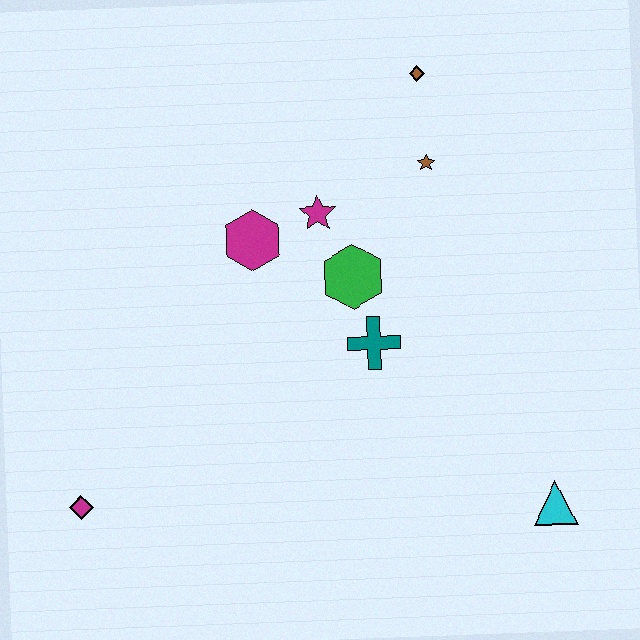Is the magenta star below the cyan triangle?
No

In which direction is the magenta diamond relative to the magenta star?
The magenta diamond is below the magenta star.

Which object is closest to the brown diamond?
The brown star is closest to the brown diamond.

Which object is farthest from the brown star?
The magenta diamond is farthest from the brown star.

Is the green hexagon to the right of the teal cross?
No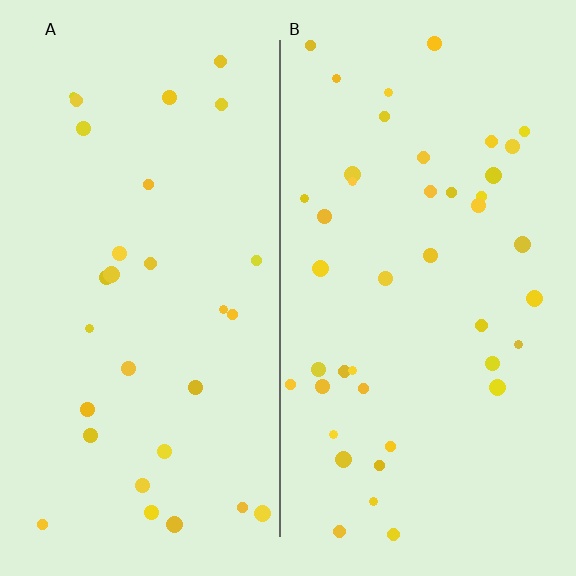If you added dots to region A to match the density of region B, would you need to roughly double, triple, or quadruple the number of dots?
Approximately double.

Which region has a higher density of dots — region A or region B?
B (the right).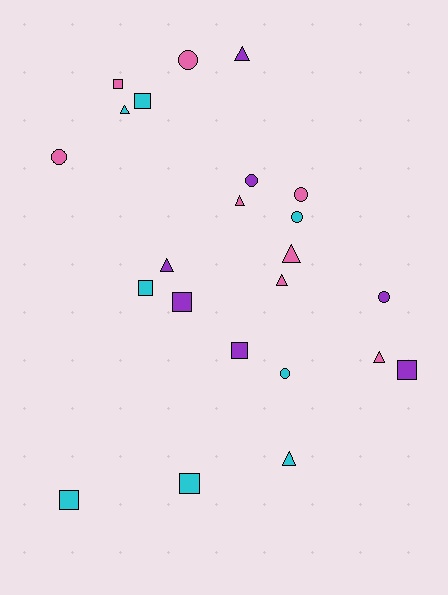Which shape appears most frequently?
Triangle, with 8 objects.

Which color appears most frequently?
Cyan, with 8 objects.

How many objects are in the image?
There are 23 objects.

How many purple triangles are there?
There are 2 purple triangles.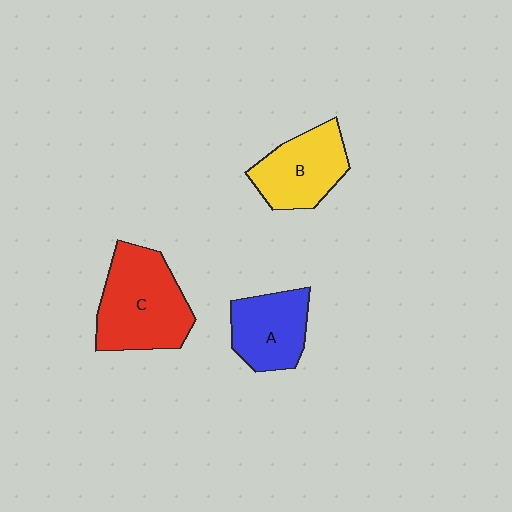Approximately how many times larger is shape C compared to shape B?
Approximately 1.4 times.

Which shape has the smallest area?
Shape A (blue).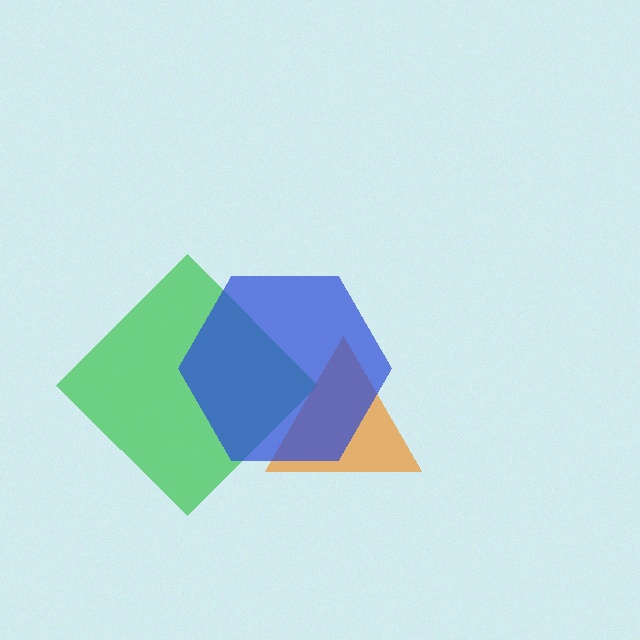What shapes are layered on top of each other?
The layered shapes are: a green diamond, an orange triangle, a blue hexagon.